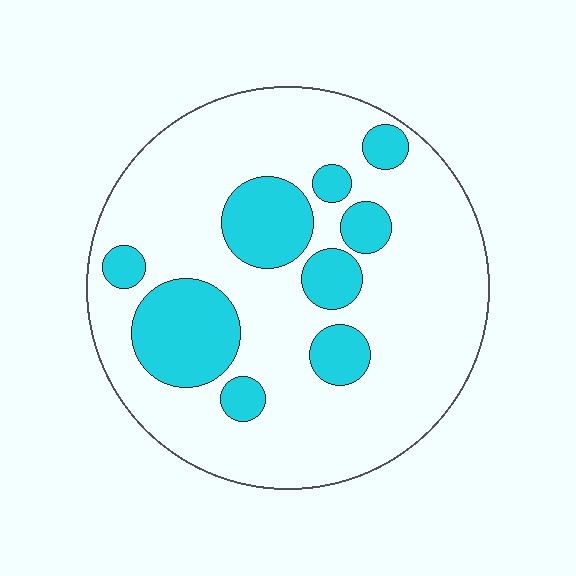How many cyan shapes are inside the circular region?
9.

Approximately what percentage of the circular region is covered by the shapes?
Approximately 25%.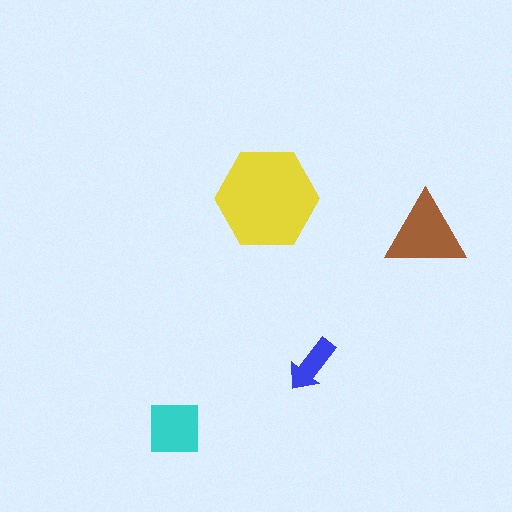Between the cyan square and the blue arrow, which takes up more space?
The cyan square.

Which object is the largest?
The yellow hexagon.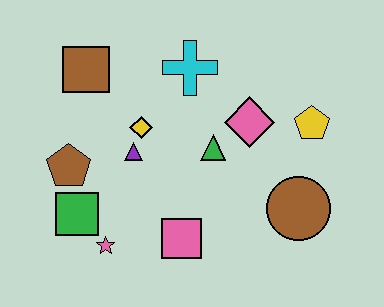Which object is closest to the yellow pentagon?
The pink diamond is closest to the yellow pentagon.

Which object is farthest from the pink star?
The yellow pentagon is farthest from the pink star.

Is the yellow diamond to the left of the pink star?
No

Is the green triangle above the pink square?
Yes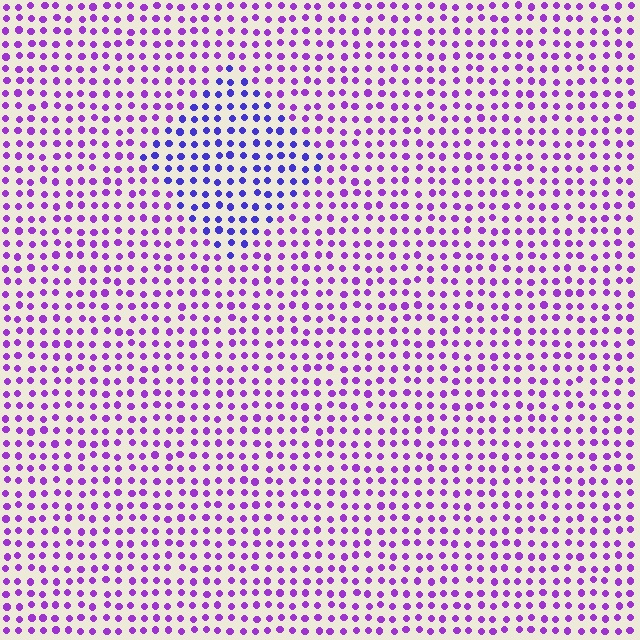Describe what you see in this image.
The image is filled with small purple elements in a uniform arrangement. A diamond-shaped region is visible where the elements are tinted to a slightly different hue, forming a subtle color boundary.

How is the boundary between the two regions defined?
The boundary is defined purely by a slight shift in hue (about 35 degrees). Spacing, size, and orientation are identical on both sides.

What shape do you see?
I see a diamond.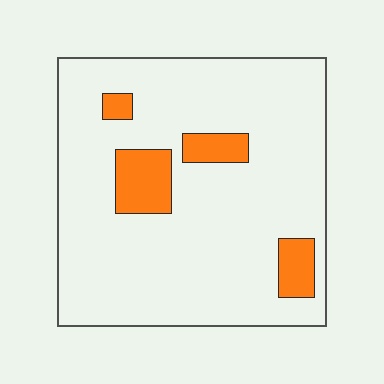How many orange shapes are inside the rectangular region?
4.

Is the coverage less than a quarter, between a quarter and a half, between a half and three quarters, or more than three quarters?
Less than a quarter.